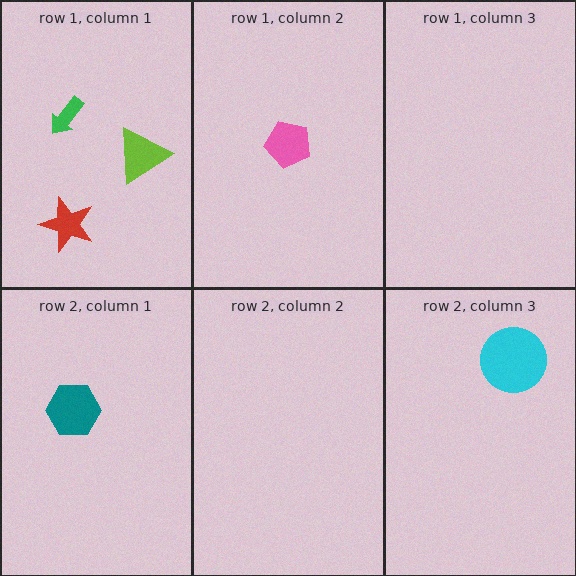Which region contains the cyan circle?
The row 2, column 3 region.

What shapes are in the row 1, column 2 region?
The pink pentagon.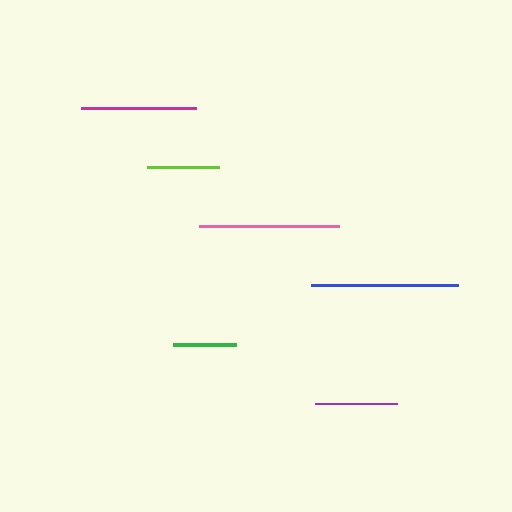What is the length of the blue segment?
The blue segment is approximately 147 pixels long.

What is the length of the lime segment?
The lime segment is approximately 72 pixels long.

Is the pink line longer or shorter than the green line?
The pink line is longer than the green line.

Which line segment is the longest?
The blue line is the longest at approximately 147 pixels.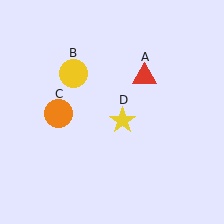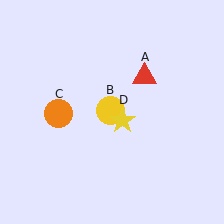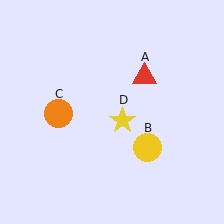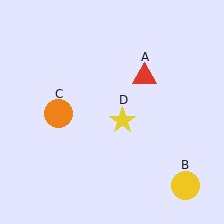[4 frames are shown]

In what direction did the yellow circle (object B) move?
The yellow circle (object B) moved down and to the right.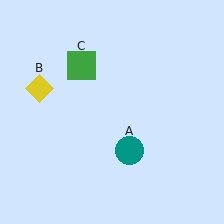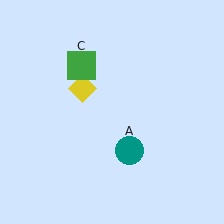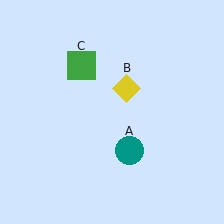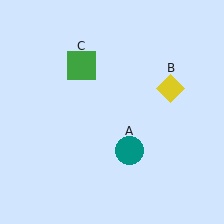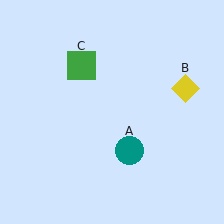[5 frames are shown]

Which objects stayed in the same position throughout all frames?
Teal circle (object A) and green square (object C) remained stationary.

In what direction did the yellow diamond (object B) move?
The yellow diamond (object B) moved right.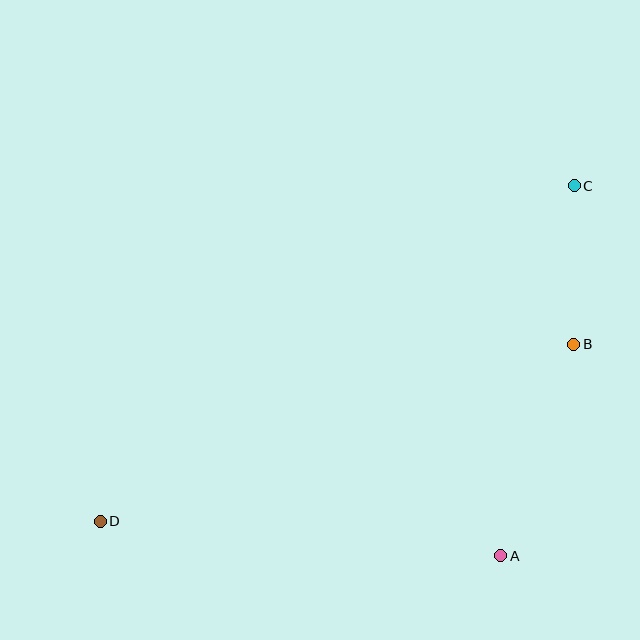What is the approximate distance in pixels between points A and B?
The distance between A and B is approximately 223 pixels.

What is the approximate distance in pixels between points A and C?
The distance between A and C is approximately 377 pixels.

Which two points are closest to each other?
Points B and C are closest to each other.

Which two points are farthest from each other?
Points C and D are farthest from each other.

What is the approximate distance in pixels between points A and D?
The distance between A and D is approximately 402 pixels.